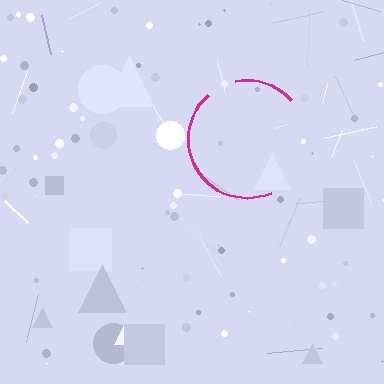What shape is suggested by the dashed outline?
The dashed outline suggests a circle.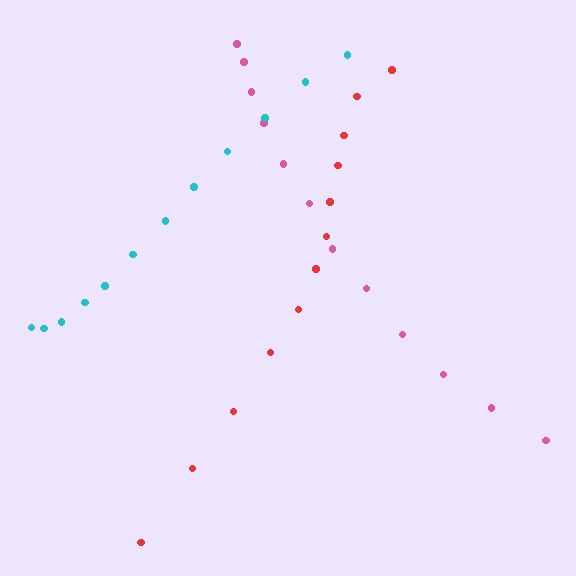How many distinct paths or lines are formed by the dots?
There are 3 distinct paths.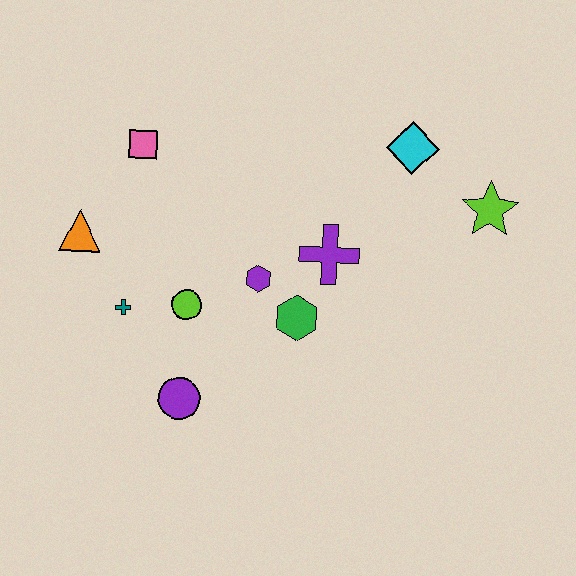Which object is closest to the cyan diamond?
The lime star is closest to the cyan diamond.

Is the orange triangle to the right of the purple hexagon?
No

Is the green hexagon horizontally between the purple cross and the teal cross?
Yes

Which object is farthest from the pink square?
The lime star is farthest from the pink square.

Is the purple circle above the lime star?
No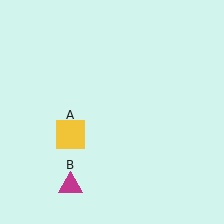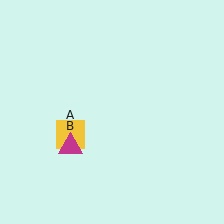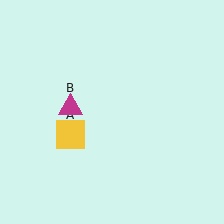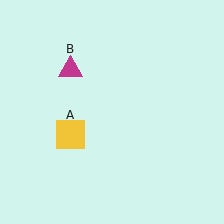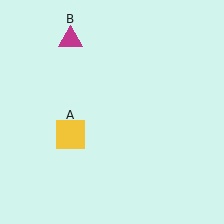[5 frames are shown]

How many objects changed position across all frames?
1 object changed position: magenta triangle (object B).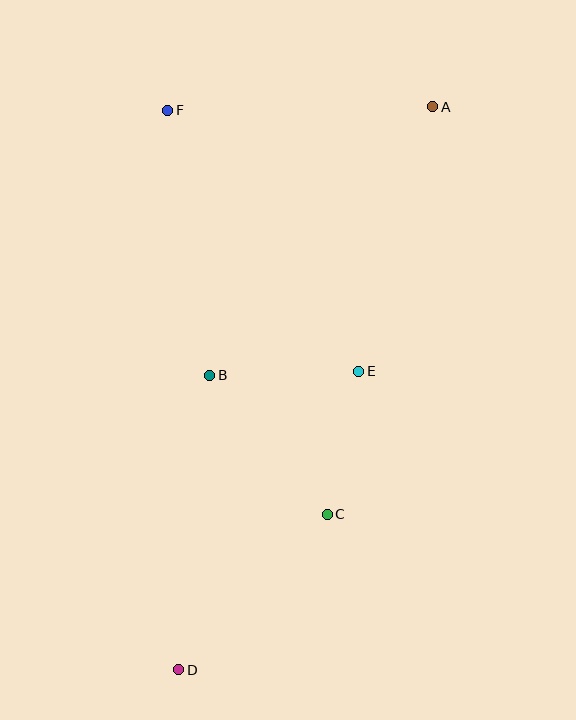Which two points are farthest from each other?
Points A and D are farthest from each other.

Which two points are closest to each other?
Points C and E are closest to each other.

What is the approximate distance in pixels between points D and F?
The distance between D and F is approximately 560 pixels.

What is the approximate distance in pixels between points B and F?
The distance between B and F is approximately 268 pixels.